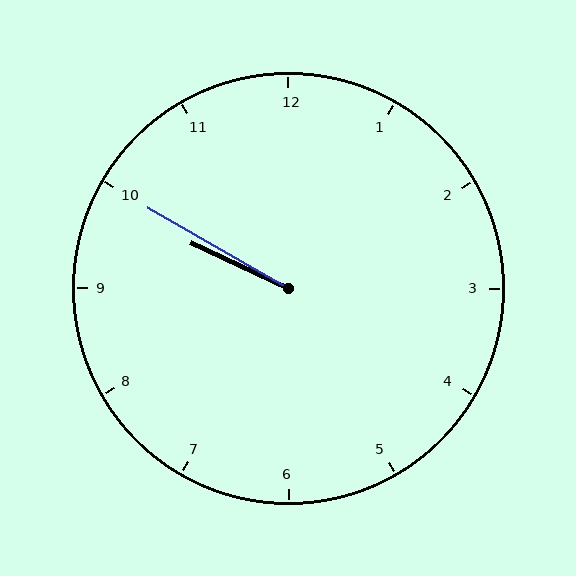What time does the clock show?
9:50.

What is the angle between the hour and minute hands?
Approximately 5 degrees.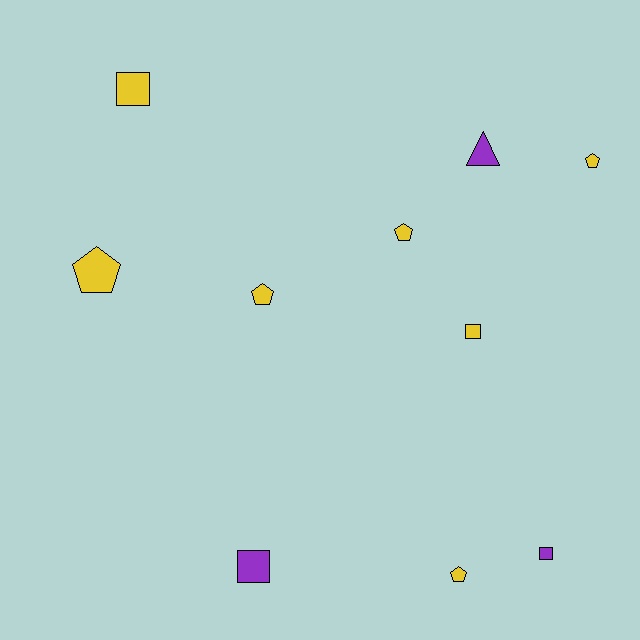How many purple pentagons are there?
There are no purple pentagons.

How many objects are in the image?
There are 10 objects.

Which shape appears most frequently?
Pentagon, with 5 objects.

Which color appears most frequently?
Yellow, with 7 objects.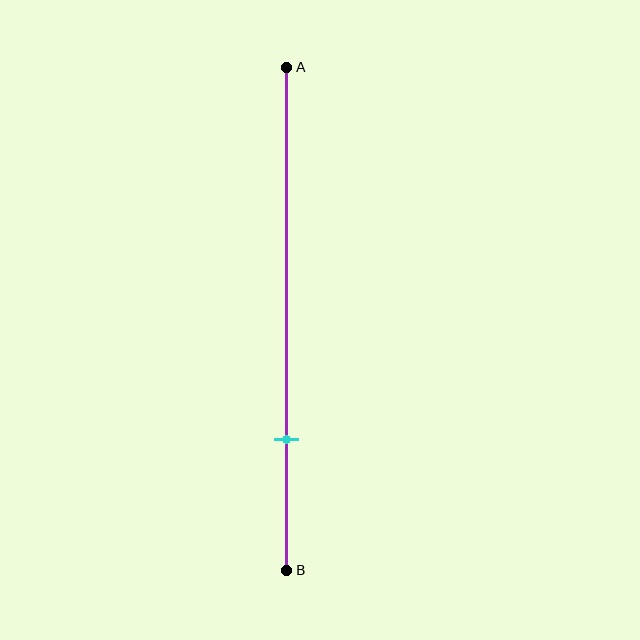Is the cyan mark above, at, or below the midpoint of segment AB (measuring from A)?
The cyan mark is below the midpoint of segment AB.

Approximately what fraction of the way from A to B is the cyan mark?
The cyan mark is approximately 75% of the way from A to B.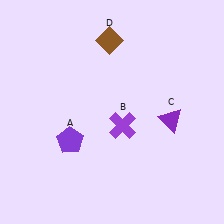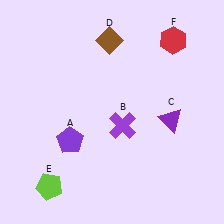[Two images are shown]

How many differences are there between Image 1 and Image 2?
There are 2 differences between the two images.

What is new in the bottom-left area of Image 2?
A lime pentagon (E) was added in the bottom-left area of Image 2.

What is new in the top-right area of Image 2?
A red hexagon (F) was added in the top-right area of Image 2.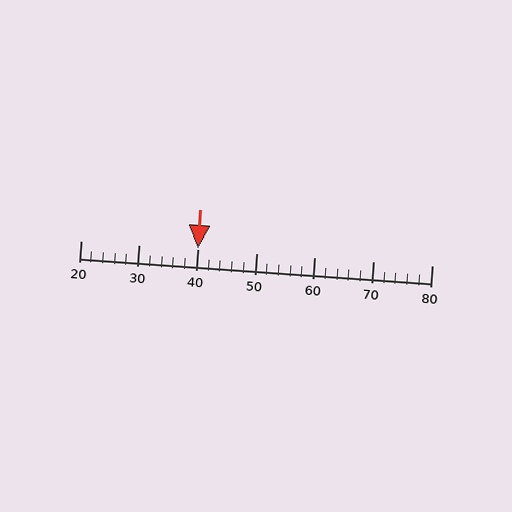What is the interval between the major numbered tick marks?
The major tick marks are spaced 10 units apart.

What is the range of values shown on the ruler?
The ruler shows values from 20 to 80.